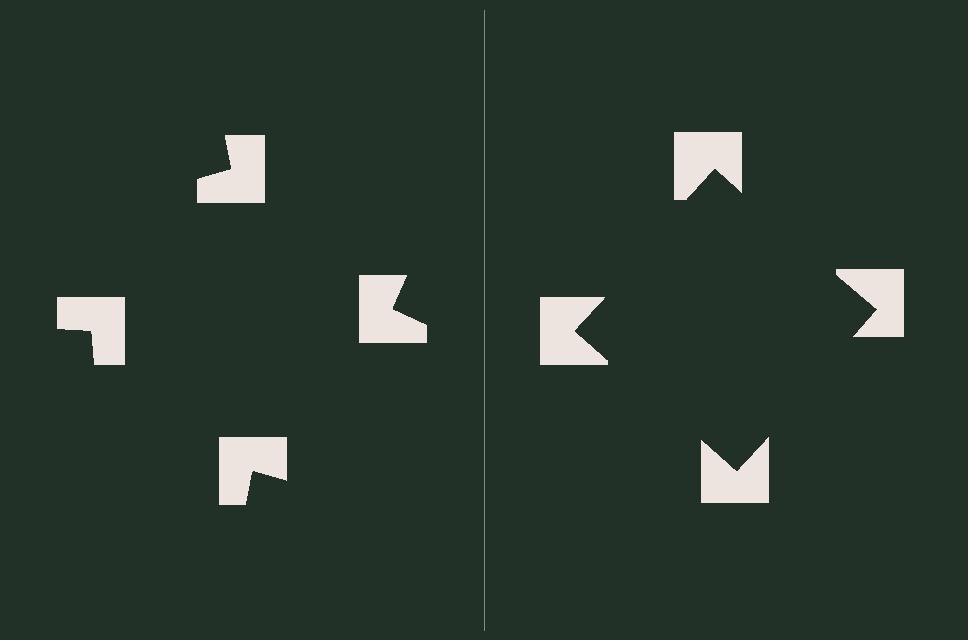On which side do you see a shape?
An illusory square appears on the right side. On the left side the wedge cuts are rotated, so no coherent shape forms.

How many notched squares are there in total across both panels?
8 — 4 on each side.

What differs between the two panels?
The notched squares are positioned identically on both sides; only the wedge orientations differ. On the right they align to a square; on the left they are misaligned.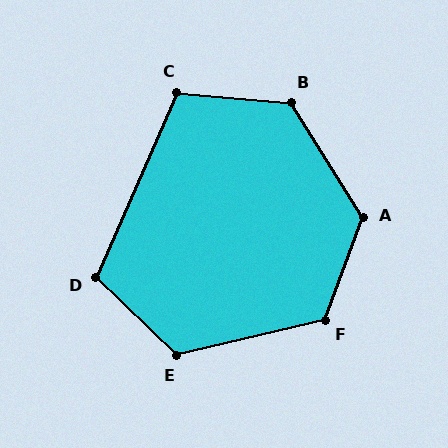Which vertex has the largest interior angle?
A, at approximately 128 degrees.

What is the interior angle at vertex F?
Approximately 124 degrees (obtuse).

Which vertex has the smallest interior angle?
C, at approximately 109 degrees.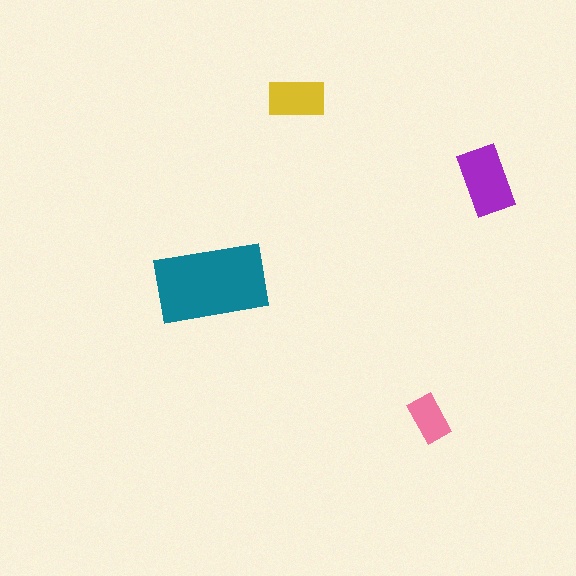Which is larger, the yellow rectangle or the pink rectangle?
The yellow one.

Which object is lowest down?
The pink rectangle is bottommost.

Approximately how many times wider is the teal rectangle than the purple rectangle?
About 1.5 times wider.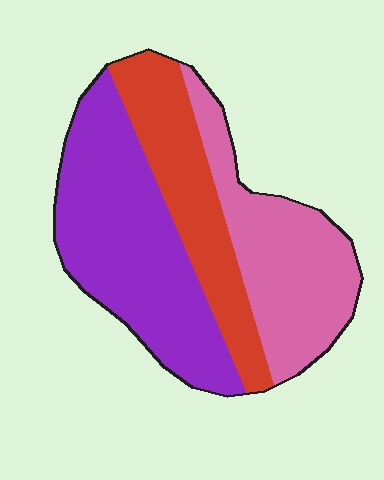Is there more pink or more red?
Pink.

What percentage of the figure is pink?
Pink covers around 30% of the figure.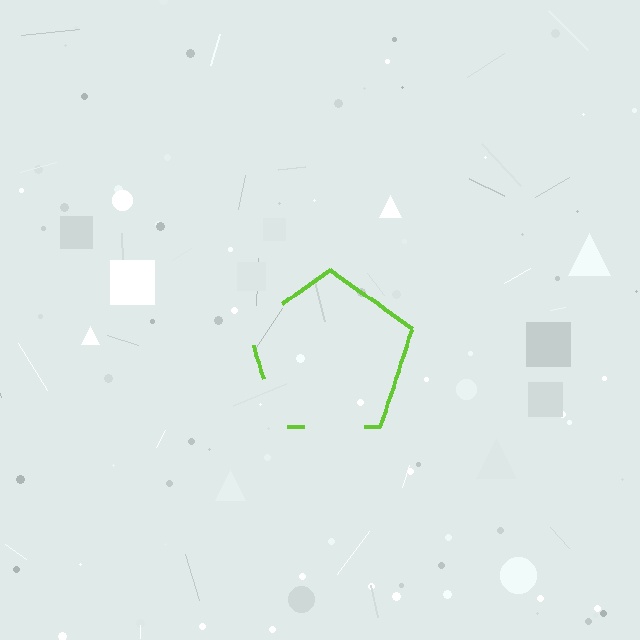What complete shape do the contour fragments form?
The contour fragments form a pentagon.